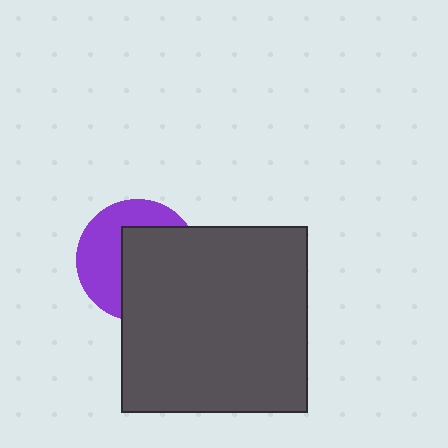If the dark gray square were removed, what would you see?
You would see the complete purple circle.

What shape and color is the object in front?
The object in front is a dark gray square.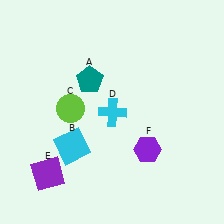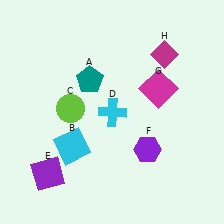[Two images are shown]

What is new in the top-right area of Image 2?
A magenta square (G) was added in the top-right area of Image 2.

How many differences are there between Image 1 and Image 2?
There are 2 differences between the two images.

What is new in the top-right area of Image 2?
A magenta diamond (H) was added in the top-right area of Image 2.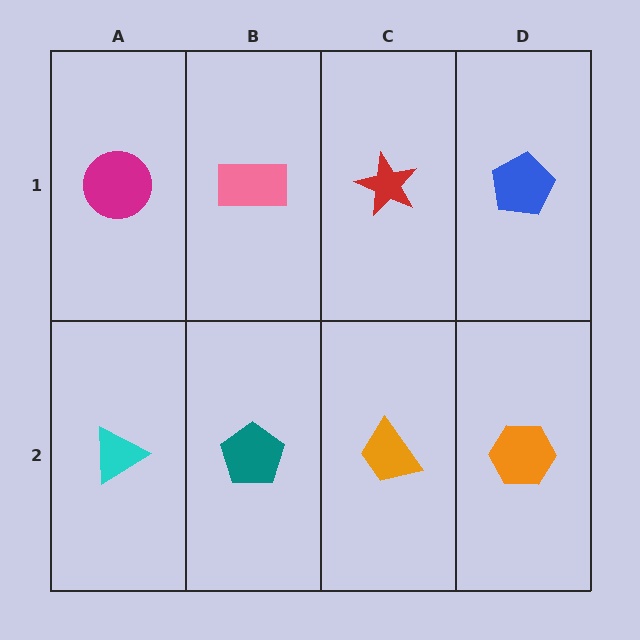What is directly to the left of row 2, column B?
A cyan triangle.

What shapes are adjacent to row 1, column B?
A teal pentagon (row 2, column B), a magenta circle (row 1, column A), a red star (row 1, column C).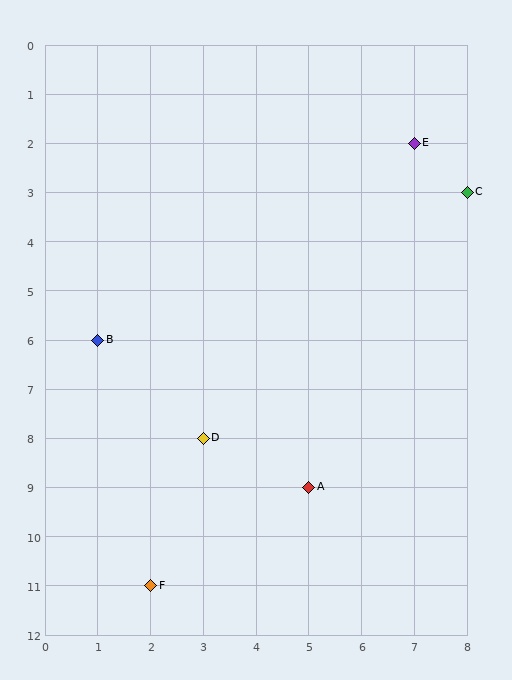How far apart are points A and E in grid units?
Points A and E are 2 columns and 7 rows apart (about 7.3 grid units diagonally).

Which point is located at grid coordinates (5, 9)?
Point A is at (5, 9).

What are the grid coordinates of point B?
Point B is at grid coordinates (1, 6).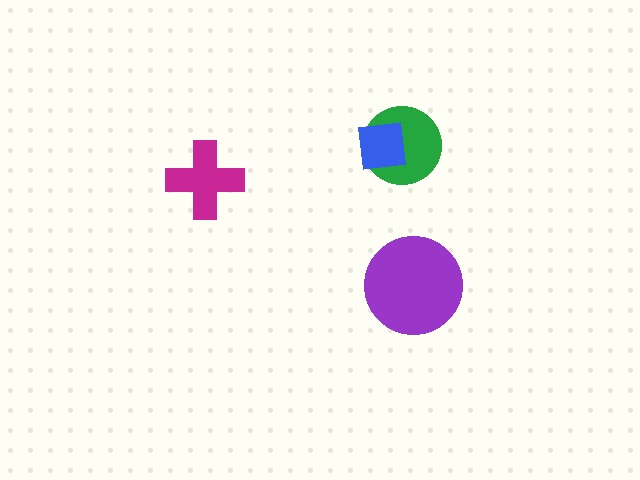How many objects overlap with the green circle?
1 object overlaps with the green circle.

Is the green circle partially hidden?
Yes, it is partially covered by another shape.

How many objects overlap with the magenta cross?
0 objects overlap with the magenta cross.